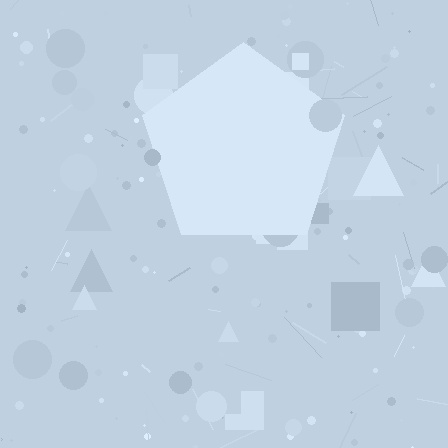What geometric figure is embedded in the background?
A pentagon is embedded in the background.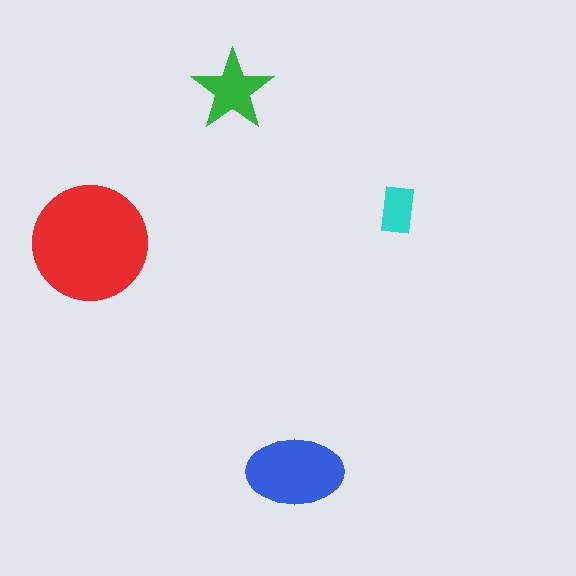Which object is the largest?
The red circle.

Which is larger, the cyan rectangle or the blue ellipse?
The blue ellipse.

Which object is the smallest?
The cyan rectangle.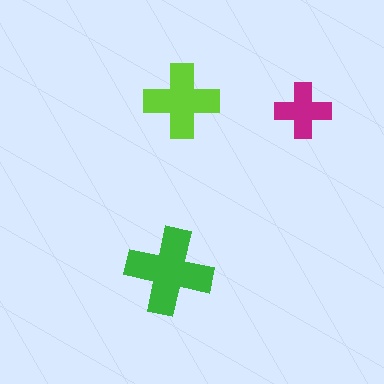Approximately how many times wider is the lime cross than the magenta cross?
About 1.5 times wider.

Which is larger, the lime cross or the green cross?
The green one.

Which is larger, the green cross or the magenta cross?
The green one.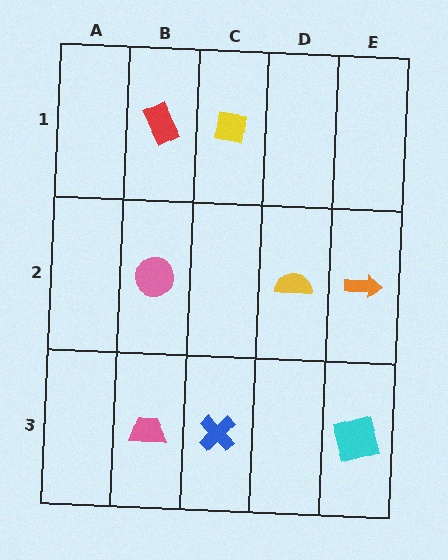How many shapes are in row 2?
3 shapes.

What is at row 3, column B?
A pink trapezoid.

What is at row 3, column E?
A cyan square.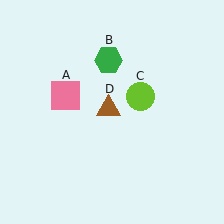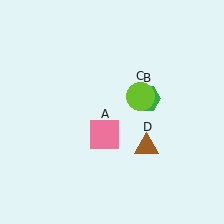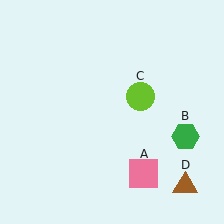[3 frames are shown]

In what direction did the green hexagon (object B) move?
The green hexagon (object B) moved down and to the right.